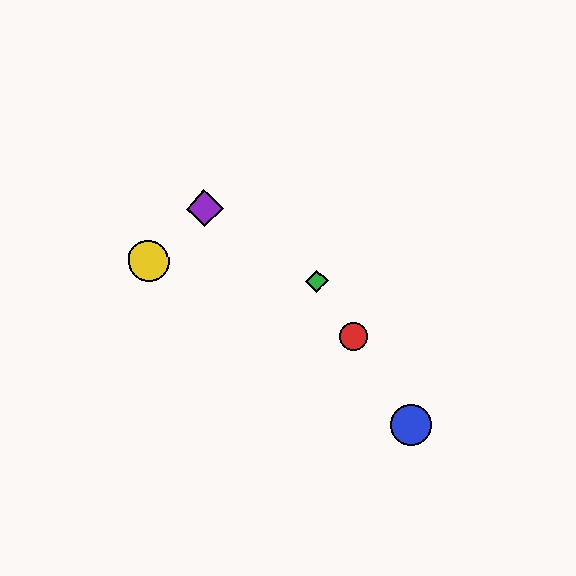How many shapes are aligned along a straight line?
3 shapes (the red circle, the blue circle, the green diamond) are aligned along a straight line.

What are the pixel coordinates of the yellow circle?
The yellow circle is at (149, 261).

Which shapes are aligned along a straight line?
The red circle, the blue circle, the green diamond are aligned along a straight line.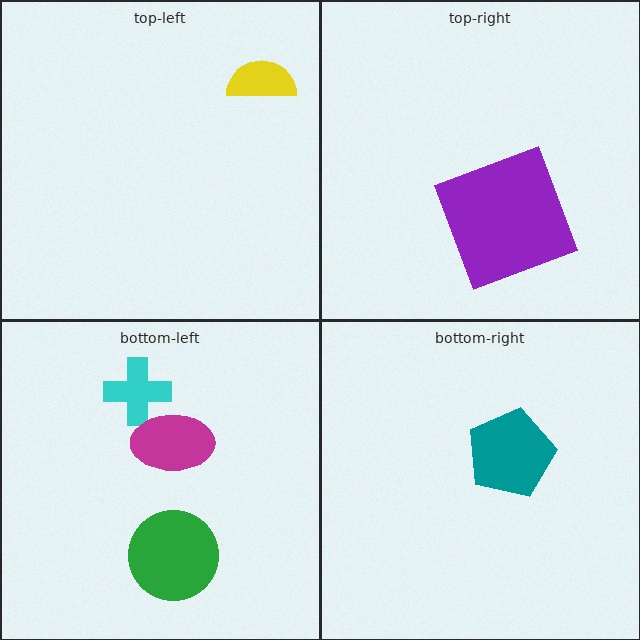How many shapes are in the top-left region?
1.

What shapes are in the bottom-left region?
The cyan cross, the magenta ellipse, the green circle.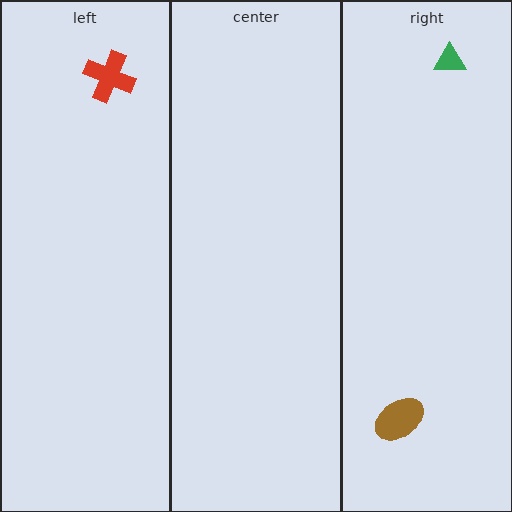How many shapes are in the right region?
2.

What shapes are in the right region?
The brown ellipse, the green triangle.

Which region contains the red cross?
The left region.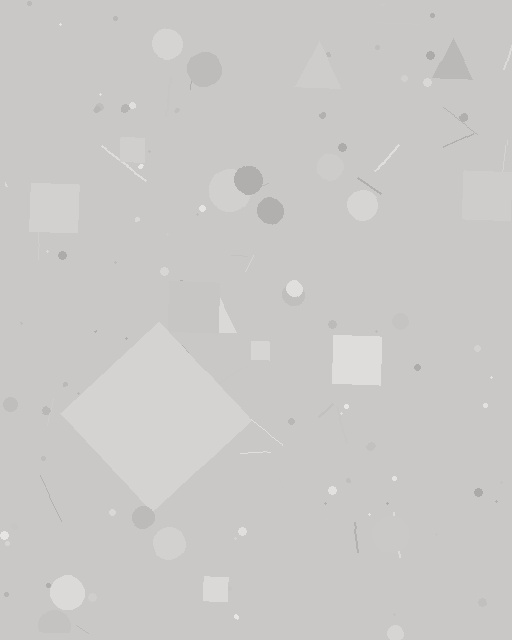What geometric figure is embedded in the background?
A diamond is embedded in the background.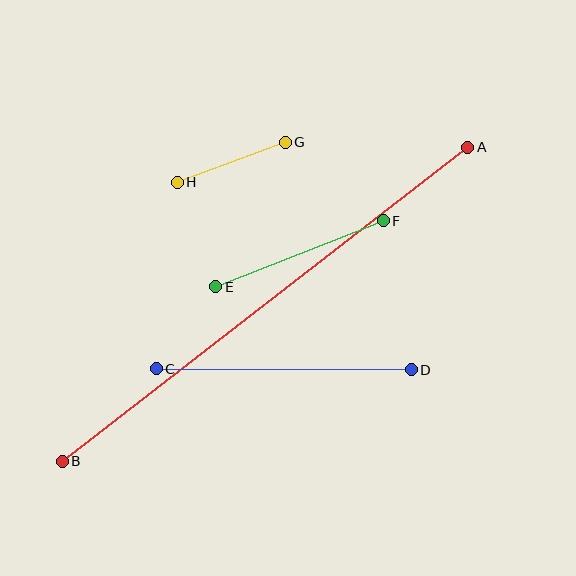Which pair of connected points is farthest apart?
Points A and B are farthest apart.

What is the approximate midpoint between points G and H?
The midpoint is at approximately (231, 162) pixels.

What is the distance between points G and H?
The distance is approximately 115 pixels.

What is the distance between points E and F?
The distance is approximately 180 pixels.